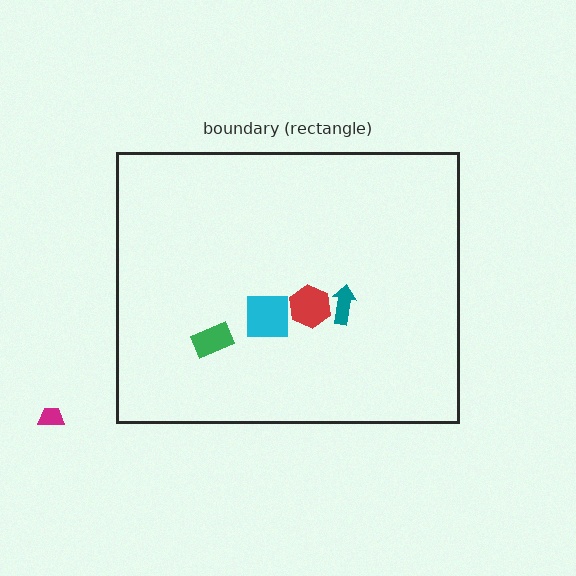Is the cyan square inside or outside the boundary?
Inside.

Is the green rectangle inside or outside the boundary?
Inside.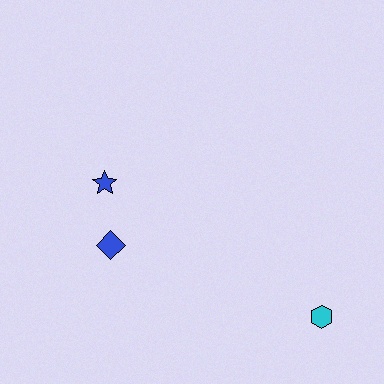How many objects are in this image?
There are 3 objects.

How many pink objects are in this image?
There are no pink objects.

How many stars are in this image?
There is 1 star.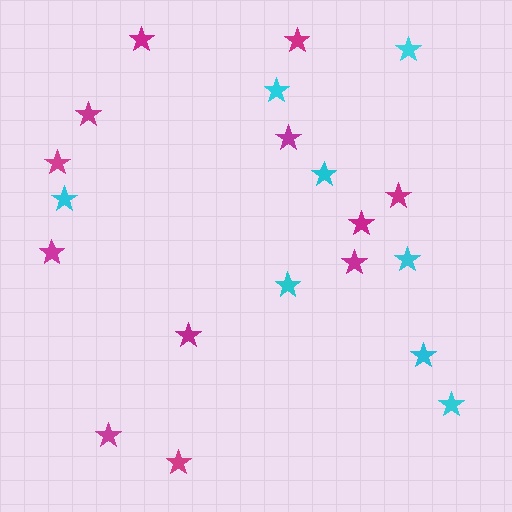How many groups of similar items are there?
There are 2 groups: one group of magenta stars (12) and one group of cyan stars (8).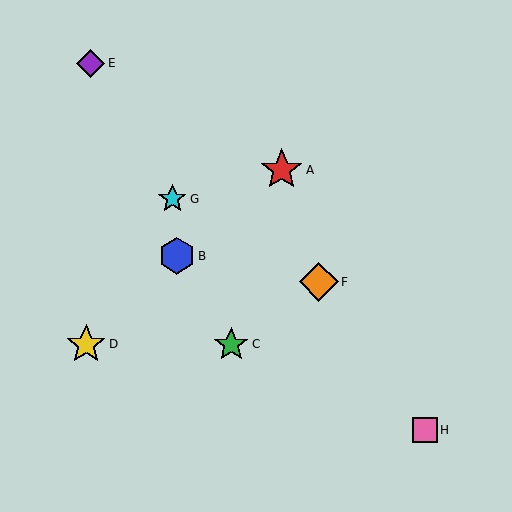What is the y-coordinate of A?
Object A is at y≈170.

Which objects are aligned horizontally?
Objects C, D are aligned horizontally.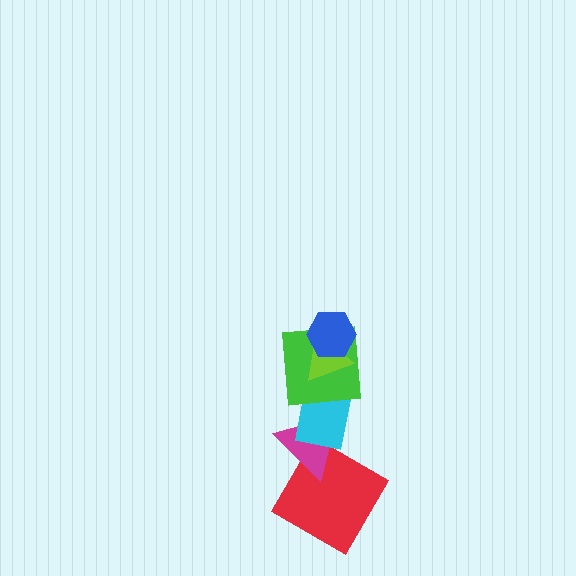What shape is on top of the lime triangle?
The blue hexagon is on top of the lime triangle.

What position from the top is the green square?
The green square is 3rd from the top.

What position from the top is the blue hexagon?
The blue hexagon is 1st from the top.